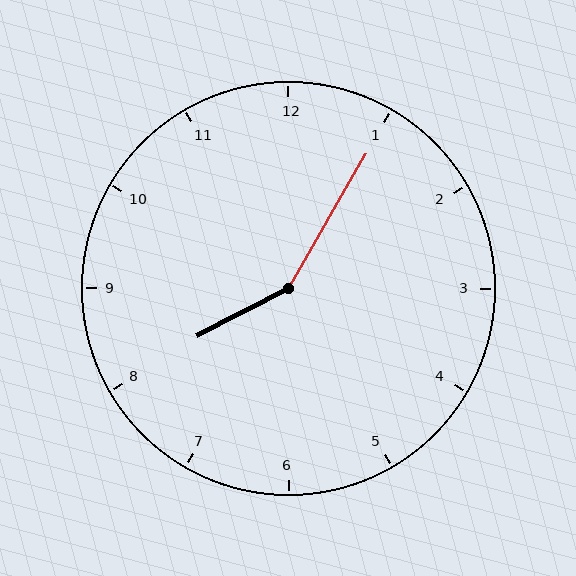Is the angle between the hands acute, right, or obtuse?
It is obtuse.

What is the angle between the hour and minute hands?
Approximately 148 degrees.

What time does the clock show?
8:05.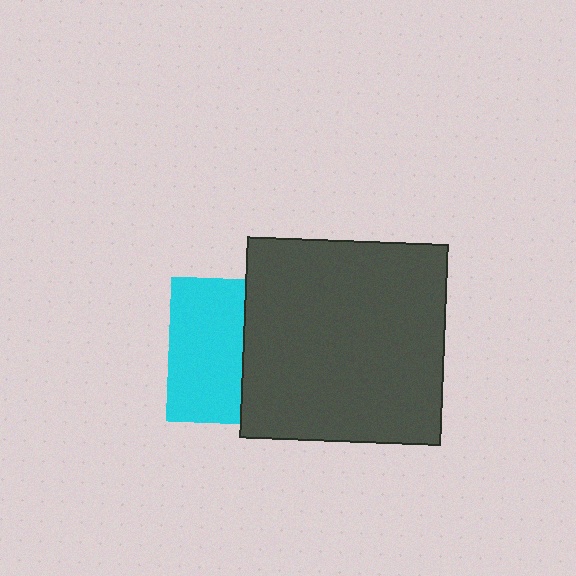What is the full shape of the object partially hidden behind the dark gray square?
The partially hidden object is a cyan square.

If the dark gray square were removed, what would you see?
You would see the complete cyan square.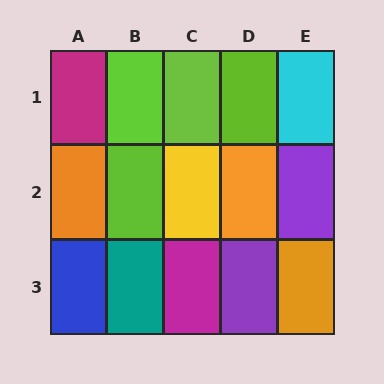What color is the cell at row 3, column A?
Blue.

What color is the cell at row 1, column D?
Lime.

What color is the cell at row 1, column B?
Lime.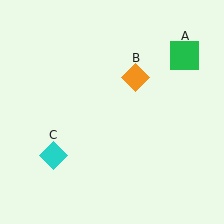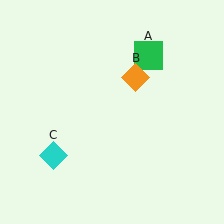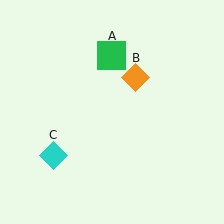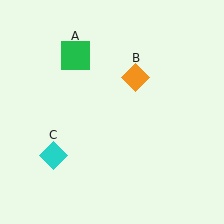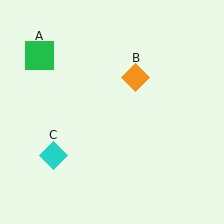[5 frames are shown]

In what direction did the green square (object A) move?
The green square (object A) moved left.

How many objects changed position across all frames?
1 object changed position: green square (object A).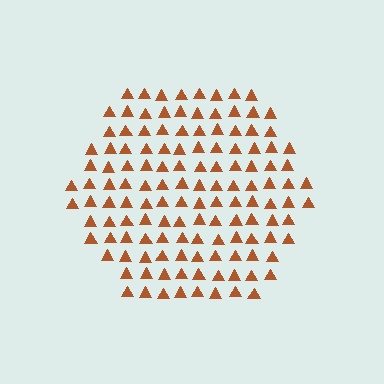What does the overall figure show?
The overall figure shows a hexagon.